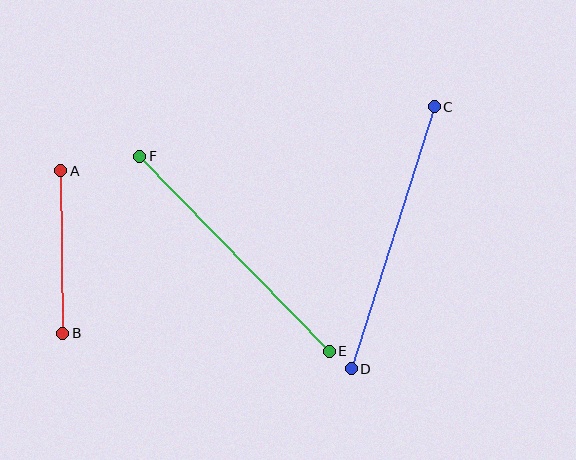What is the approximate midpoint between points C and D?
The midpoint is at approximately (393, 238) pixels.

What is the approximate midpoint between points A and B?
The midpoint is at approximately (62, 252) pixels.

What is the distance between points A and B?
The distance is approximately 163 pixels.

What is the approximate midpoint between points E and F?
The midpoint is at approximately (234, 254) pixels.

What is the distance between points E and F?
The distance is approximately 272 pixels.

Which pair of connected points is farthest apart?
Points C and D are farthest apart.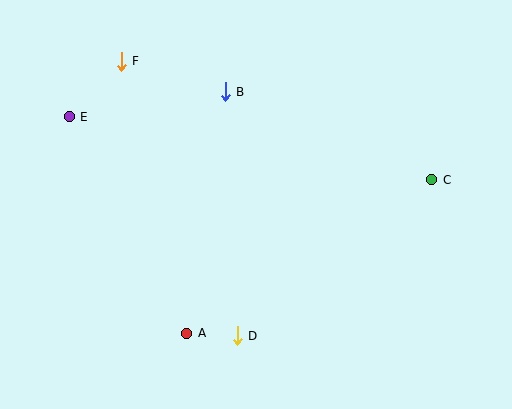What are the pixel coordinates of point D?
Point D is at (237, 336).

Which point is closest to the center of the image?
Point B at (225, 92) is closest to the center.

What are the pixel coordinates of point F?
Point F is at (121, 61).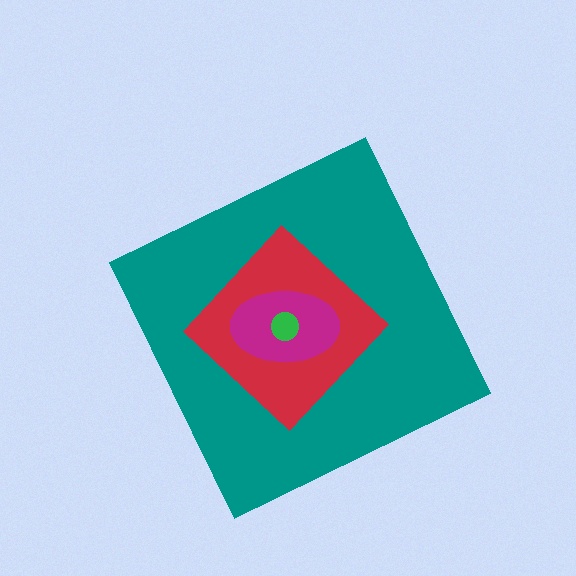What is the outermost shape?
The teal diamond.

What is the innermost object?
The green circle.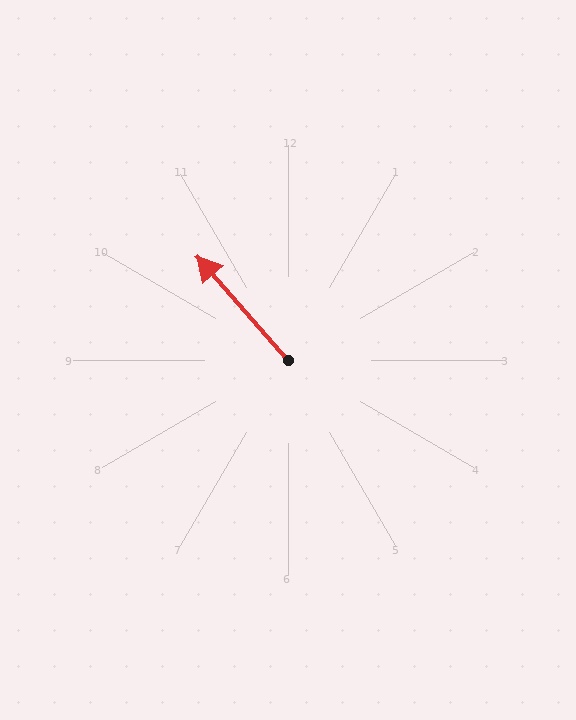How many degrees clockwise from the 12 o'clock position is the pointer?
Approximately 319 degrees.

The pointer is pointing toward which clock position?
Roughly 11 o'clock.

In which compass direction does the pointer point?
Northwest.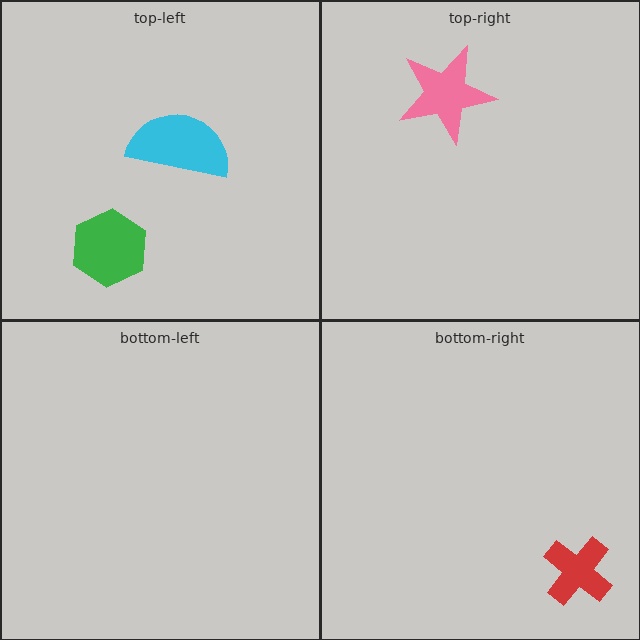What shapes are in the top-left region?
The cyan semicircle, the green hexagon.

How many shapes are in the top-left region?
2.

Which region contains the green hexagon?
The top-left region.